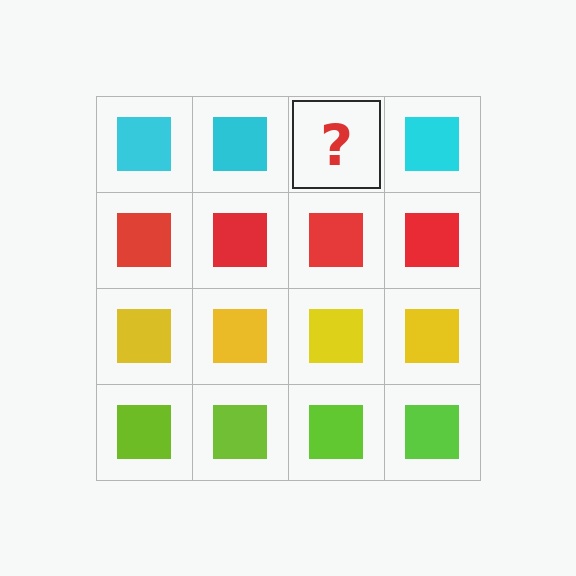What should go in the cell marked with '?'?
The missing cell should contain a cyan square.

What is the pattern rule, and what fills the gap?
The rule is that each row has a consistent color. The gap should be filled with a cyan square.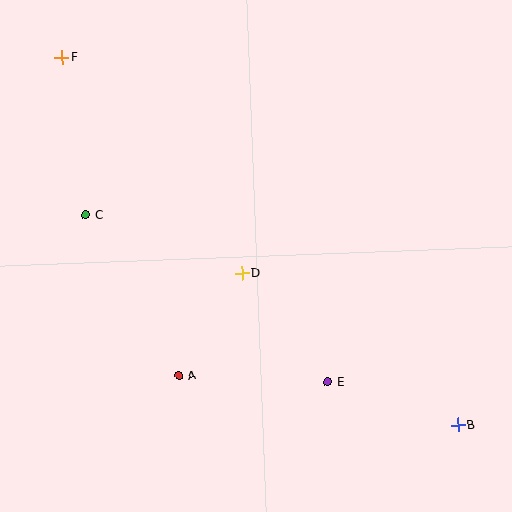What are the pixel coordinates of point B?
Point B is at (458, 425).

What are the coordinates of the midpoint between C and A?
The midpoint between C and A is at (132, 295).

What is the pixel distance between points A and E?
The distance between A and E is 149 pixels.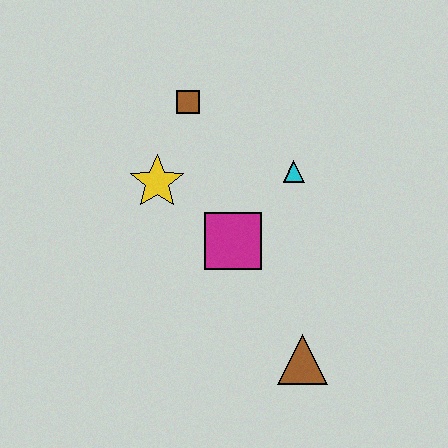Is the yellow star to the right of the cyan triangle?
No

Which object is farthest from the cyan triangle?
The brown triangle is farthest from the cyan triangle.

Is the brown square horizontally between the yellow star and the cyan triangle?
Yes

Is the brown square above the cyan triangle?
Yes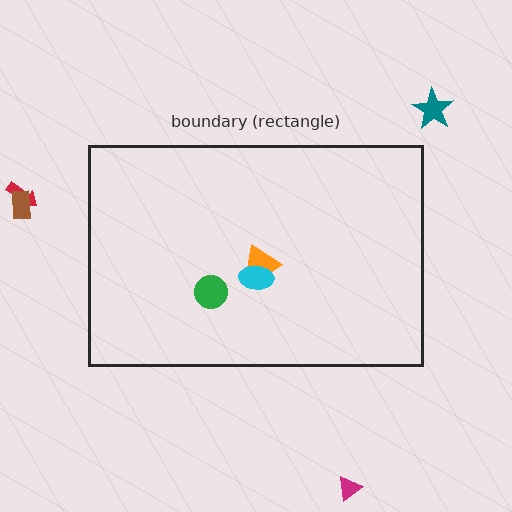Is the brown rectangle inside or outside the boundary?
Outside.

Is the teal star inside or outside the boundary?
Outside.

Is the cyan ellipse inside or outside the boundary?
Inside.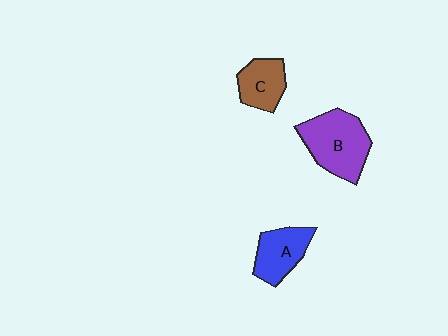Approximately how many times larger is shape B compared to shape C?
Approximately 1.7 times.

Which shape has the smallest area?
Shape C (brown).